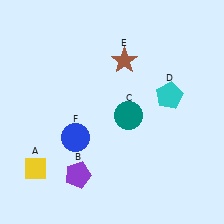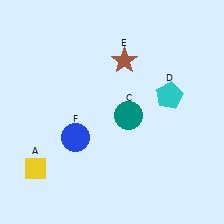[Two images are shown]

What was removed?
The purple pentagon (B) was removed in Image 2.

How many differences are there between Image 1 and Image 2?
There is 1 difference between the two images.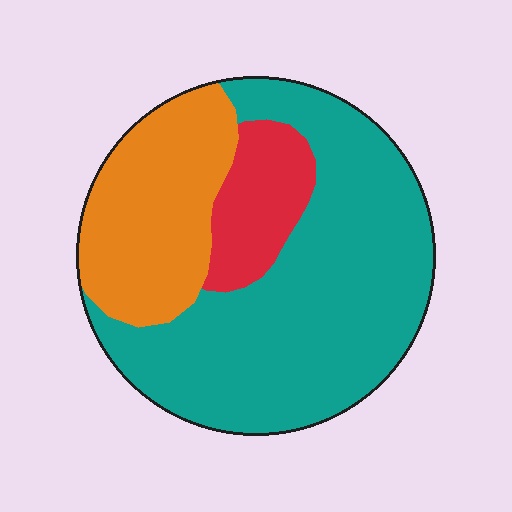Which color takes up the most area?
Teal, at roughly 60%.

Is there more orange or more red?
Orange.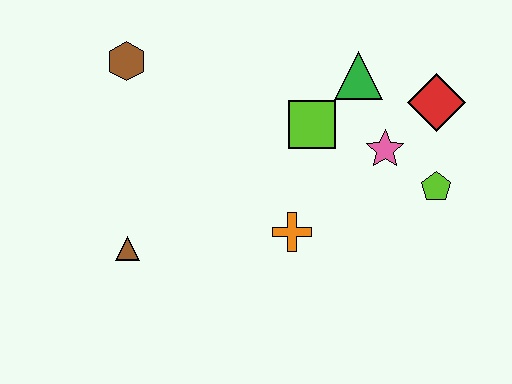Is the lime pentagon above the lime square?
No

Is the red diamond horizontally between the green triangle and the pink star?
No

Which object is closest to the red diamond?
The pink star is closest to the red diamond.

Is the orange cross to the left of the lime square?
Yes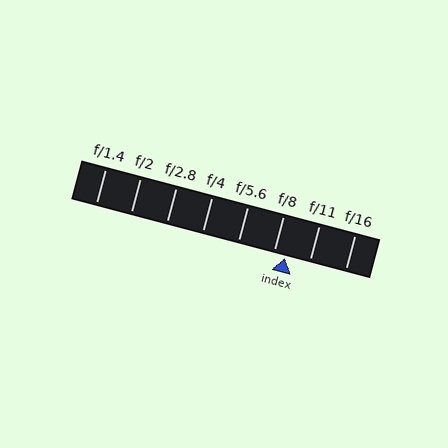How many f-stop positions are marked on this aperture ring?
There are 8 f-stop positions marked.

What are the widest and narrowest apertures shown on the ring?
The widest aperture shown is f/1.4 and the narrowest is f/16.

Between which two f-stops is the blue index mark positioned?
The index mark is between f/8 and f/11.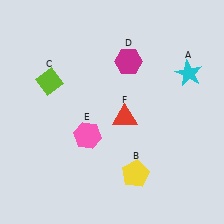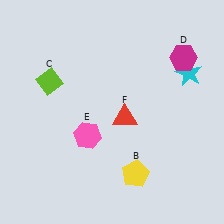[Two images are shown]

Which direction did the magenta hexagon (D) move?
The magenta hexagon (D) moved right.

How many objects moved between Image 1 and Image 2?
1 object moved between the two images.